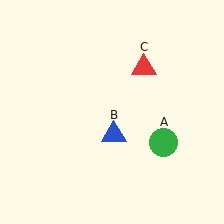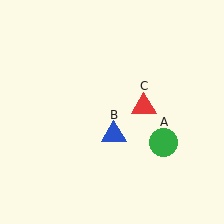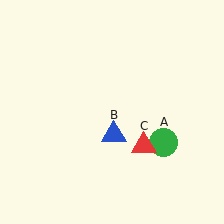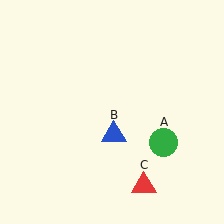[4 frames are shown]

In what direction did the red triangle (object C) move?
The red triangle (object C) moved down.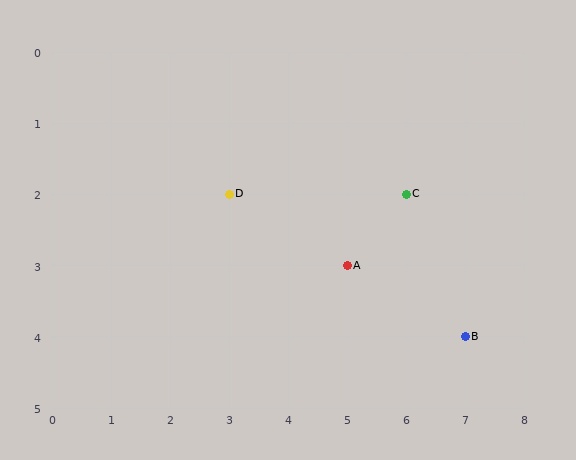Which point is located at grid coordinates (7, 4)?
Point B is at (7, 4).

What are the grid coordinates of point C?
Point C is at grid coordinates (6, 2).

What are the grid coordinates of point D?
Point D is at grid coordinates (3, 2).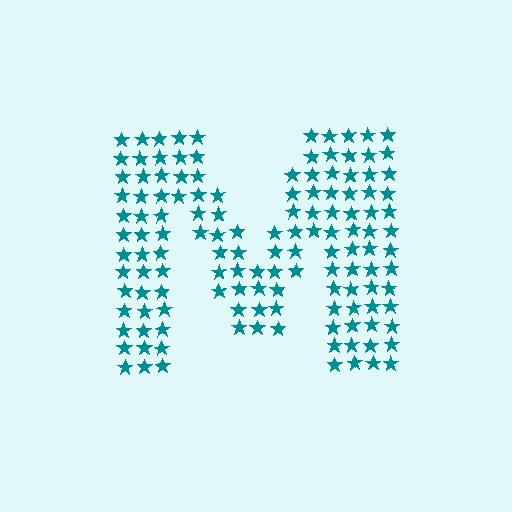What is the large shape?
The large shape is the letter M.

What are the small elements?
The small elements are stars.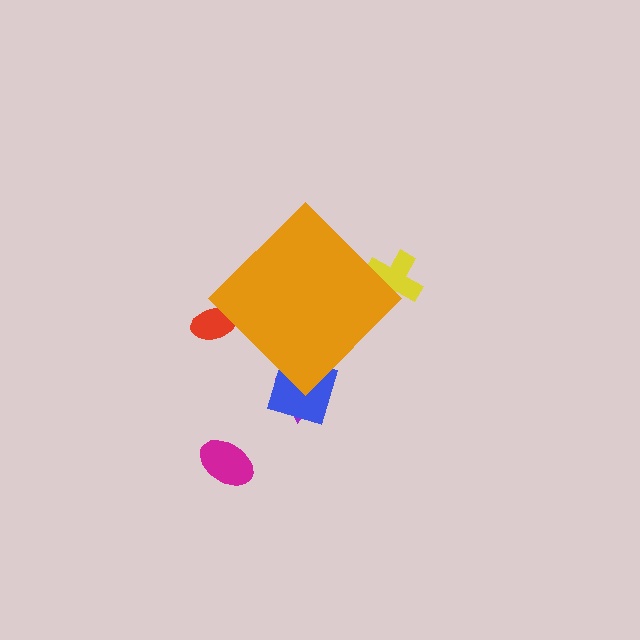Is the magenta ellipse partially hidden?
No, the magenta ellipse is fully visible.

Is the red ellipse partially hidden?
Yes, the red ellipse is partially hidden behind the orange diamond.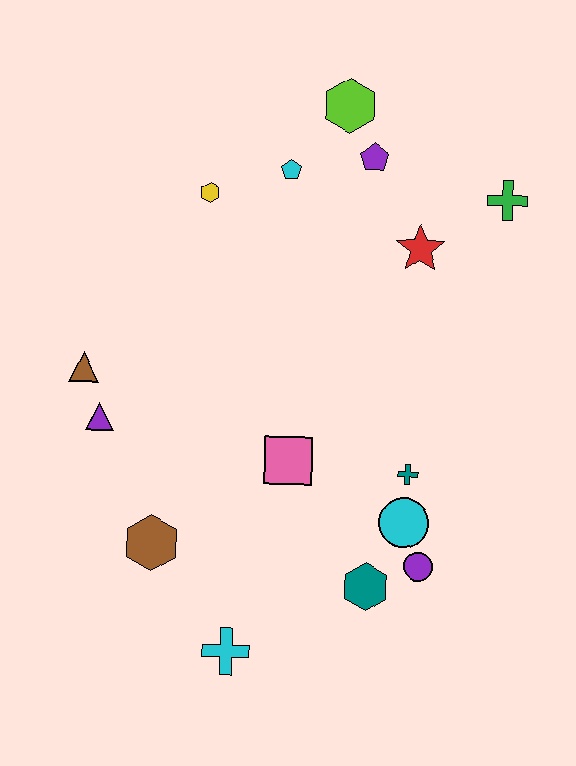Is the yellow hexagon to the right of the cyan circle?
No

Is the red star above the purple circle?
Yes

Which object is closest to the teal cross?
The cyan circle is closest to the teal cross.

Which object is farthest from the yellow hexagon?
The cyan cross is farthest from the yellow hexagon.